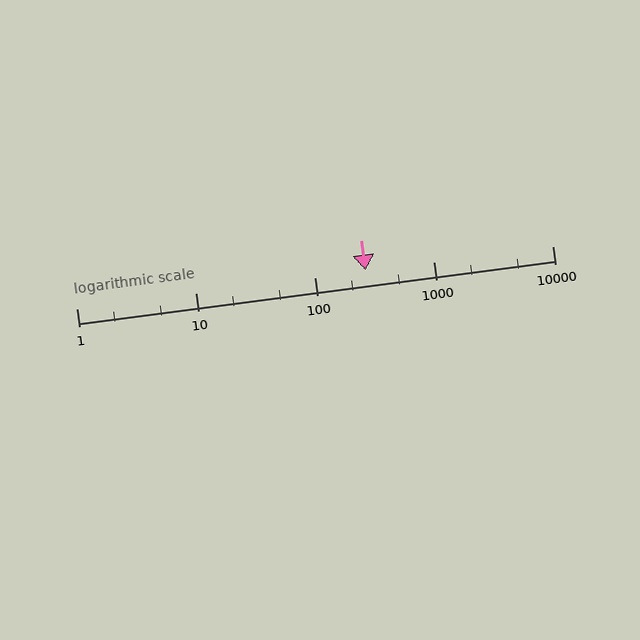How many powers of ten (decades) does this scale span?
The scale spans 4 decades, from 1 to 10000.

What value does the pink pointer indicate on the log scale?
The pointer indicates approximately 270.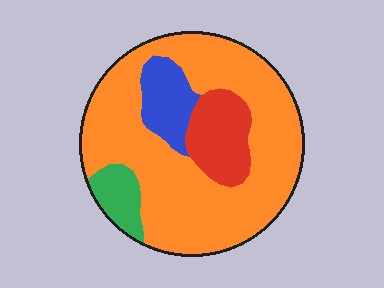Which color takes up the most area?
Orange, at roughly 70%.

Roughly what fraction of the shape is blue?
Blue covers roughly 10% of the shape.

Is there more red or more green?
Red.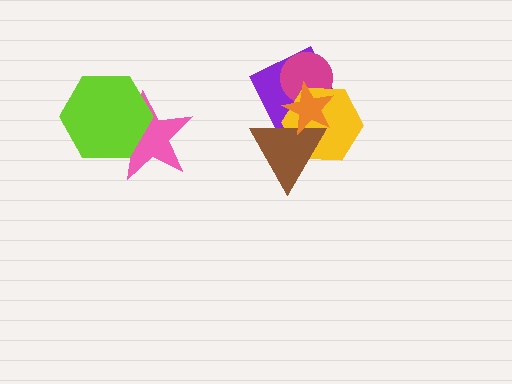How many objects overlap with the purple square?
4 objects overlap with the purple square.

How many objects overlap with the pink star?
1 object overlaps with the pink star.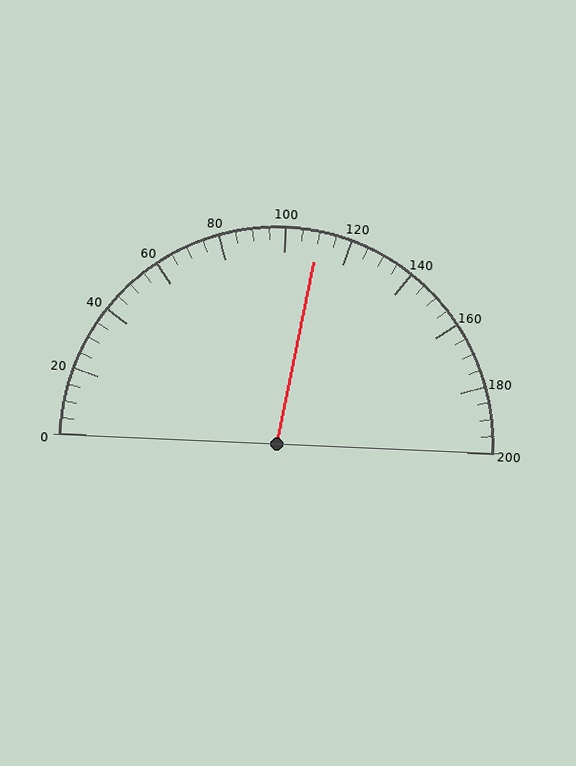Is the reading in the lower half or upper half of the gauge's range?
The reading is in the upper half of the range (0 to 200).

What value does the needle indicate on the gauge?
The needle indicates approximately 110.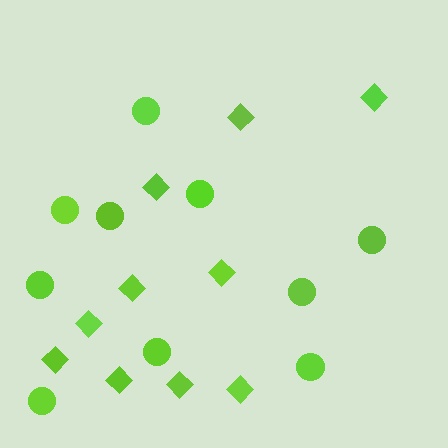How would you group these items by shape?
There are 2 groups: one group of circles (10) and one group of diamonds (10).